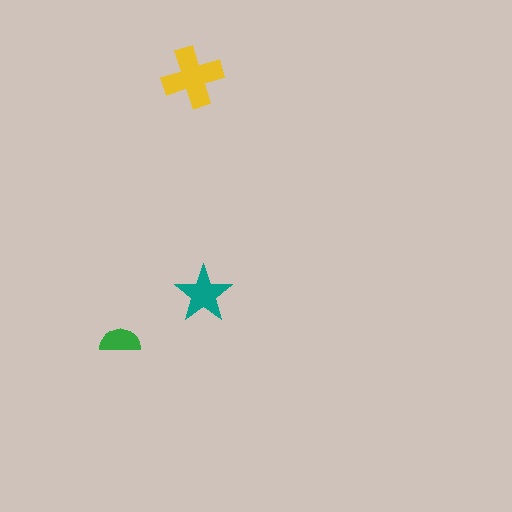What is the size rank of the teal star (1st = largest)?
2nd.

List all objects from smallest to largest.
The green semicircle, the teal star, the yellow cross.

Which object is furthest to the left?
The green semicircle is leftmost.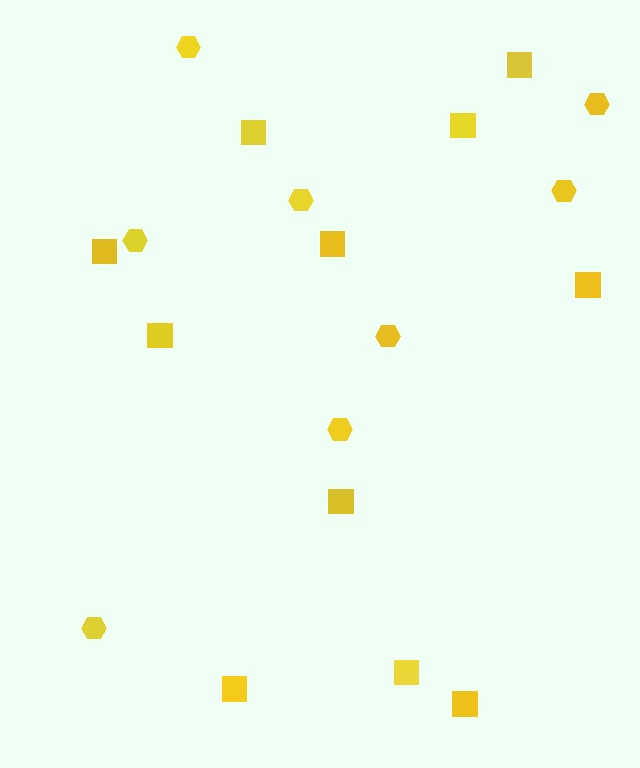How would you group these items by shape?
There are 2 groups: one group of hexagons (8) and one group of squares (11).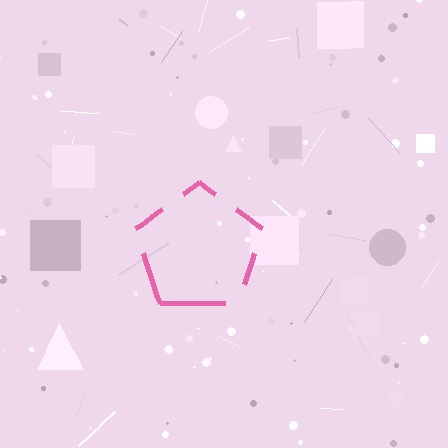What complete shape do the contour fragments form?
The contour fragments form a pentagon.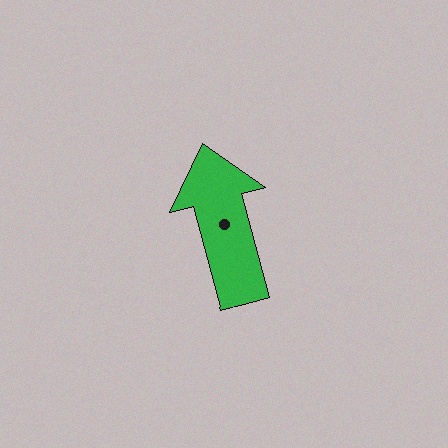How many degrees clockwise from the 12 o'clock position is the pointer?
Approximately 345 degrees.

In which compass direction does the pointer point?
North.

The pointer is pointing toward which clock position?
Roughly 12 o'clock.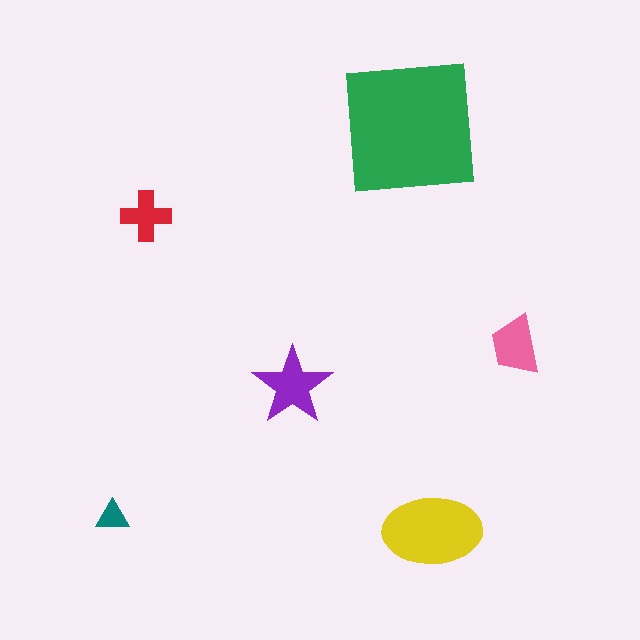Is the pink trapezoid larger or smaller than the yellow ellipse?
Smaller.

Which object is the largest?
The green square.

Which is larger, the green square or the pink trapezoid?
The green square.